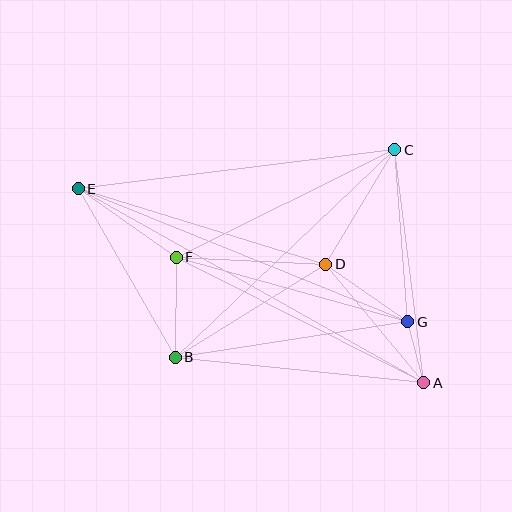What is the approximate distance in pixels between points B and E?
The distance between B and E is approximately 195 pixels.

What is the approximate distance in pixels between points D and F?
The distance between D and F is approximately 149 pixels.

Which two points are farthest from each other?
Points A and E are farthest from each other.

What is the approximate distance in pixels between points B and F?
The distance between B and F is approximately 100 pixels.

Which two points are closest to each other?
Points A and G are closest to each other.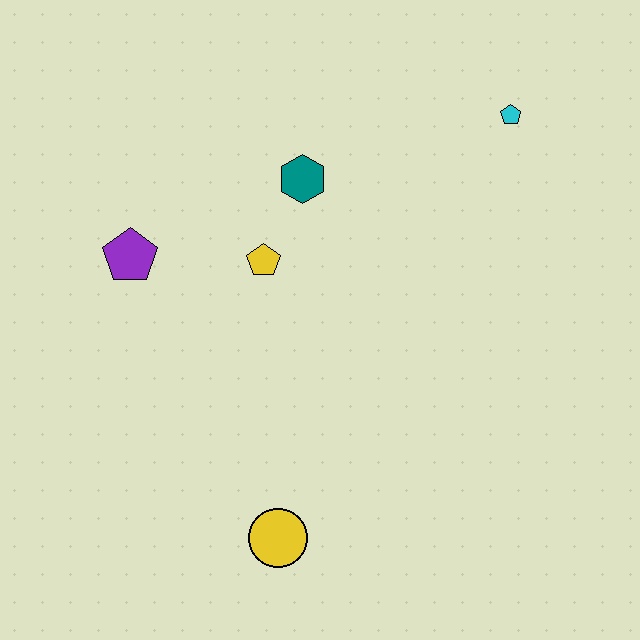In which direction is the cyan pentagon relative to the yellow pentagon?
The cyan pentagon is to the right of the yellow pentagon.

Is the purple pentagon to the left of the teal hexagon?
Yes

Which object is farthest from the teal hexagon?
The yellow circle is farthest from the teal hexagon.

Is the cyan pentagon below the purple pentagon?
No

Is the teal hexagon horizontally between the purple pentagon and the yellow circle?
No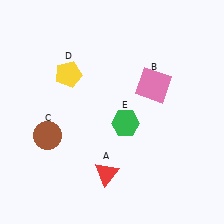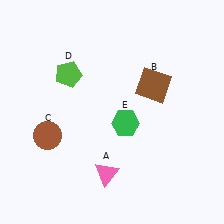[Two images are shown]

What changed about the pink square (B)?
In Image 1, B is pink. In Image 2, it changed to brown.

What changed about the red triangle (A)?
In Image 1, A is red. In Image 2, it changed to pink.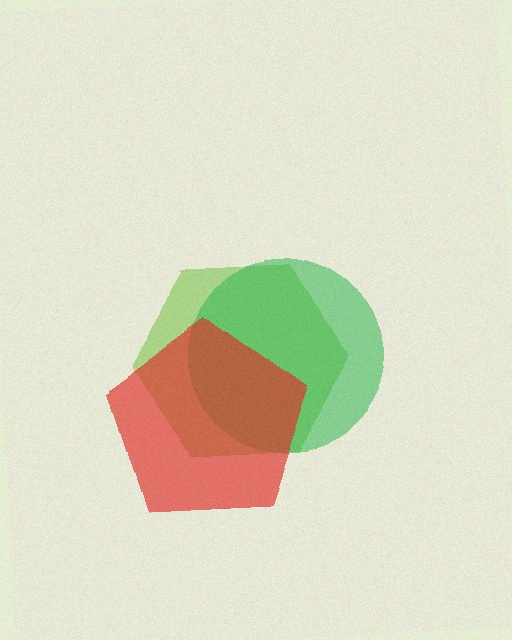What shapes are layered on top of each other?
The layered shapes are: a lime hexagon, a green circle, a red pentagon.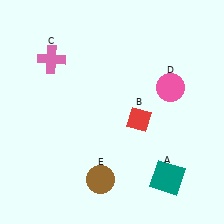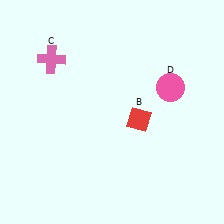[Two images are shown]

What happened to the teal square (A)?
The teal square (A) was removed in Image 2. It was in the bottom-right area of Image 1.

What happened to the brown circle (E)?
The brown circle (E) was removed in Image 2. It was in the bottom-left area of Image 1.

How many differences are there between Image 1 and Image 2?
There are 2 differences between the two images.